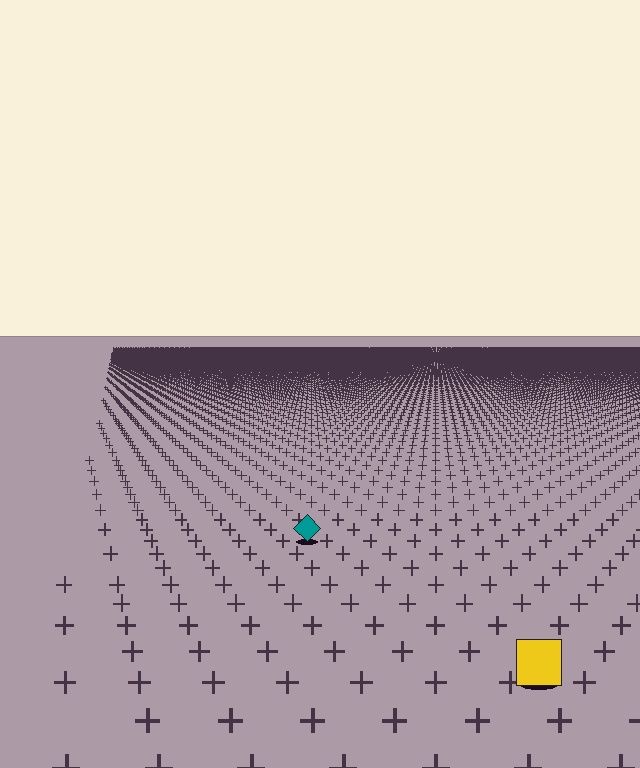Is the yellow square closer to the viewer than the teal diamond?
Yes. The yellow square is closer — you can tell from the texture gradient: the ground texture is coarser near it.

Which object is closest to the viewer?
The yellow square is closest. The texture marks near it are larger and more spread out.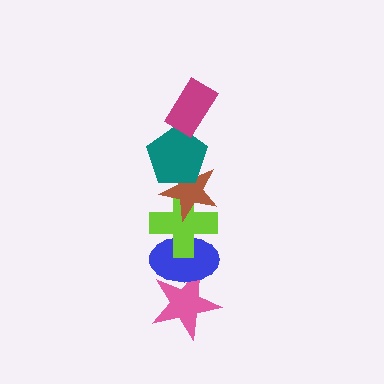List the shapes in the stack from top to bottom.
From top to bottom: the magenta rectangle, the teal pentagon, the brown star, the lime cross, the blue ellipse, the pink star.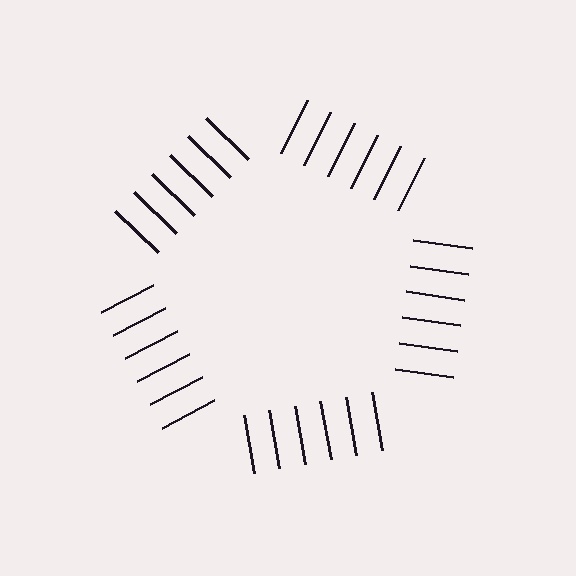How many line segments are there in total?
30 — 6 along each of the 5 edges.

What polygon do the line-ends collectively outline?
An illusory pentagon — the line segments terminate on its edges but no continuous stroke is drawn.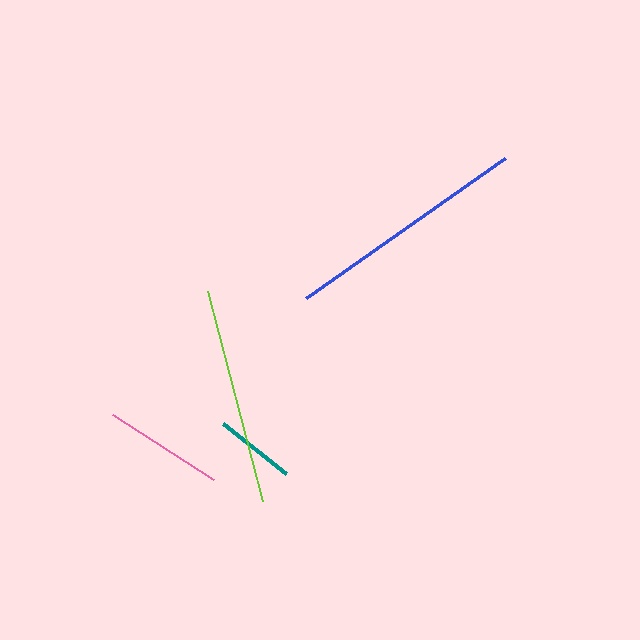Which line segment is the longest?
The blue line is the longest at approximately 244 pixels.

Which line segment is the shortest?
The teal line is the shortest at approximately 80 pixels.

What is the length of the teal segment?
The teal segment is approximately 80 pixels long.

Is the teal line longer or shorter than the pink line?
The pink line is longer than the teal line.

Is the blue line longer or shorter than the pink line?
The blue line is longer than the pink line.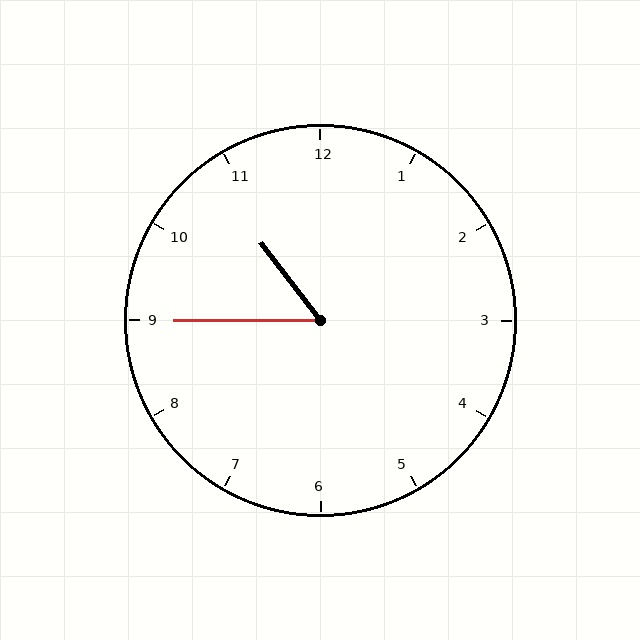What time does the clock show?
10:45.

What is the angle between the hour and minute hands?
Approximately 52 degrees.